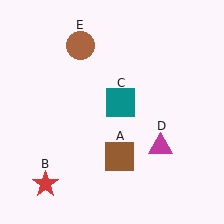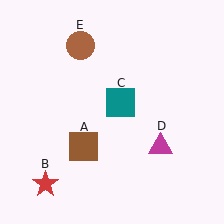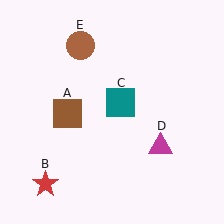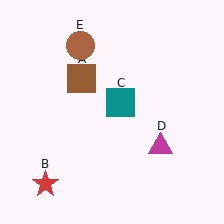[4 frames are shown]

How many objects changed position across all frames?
1 object changed position: brown square (object A).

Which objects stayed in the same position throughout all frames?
Red star (object B) and teal square (object C) and magenta triangle (object D) and brown circle (object E) remained stationary.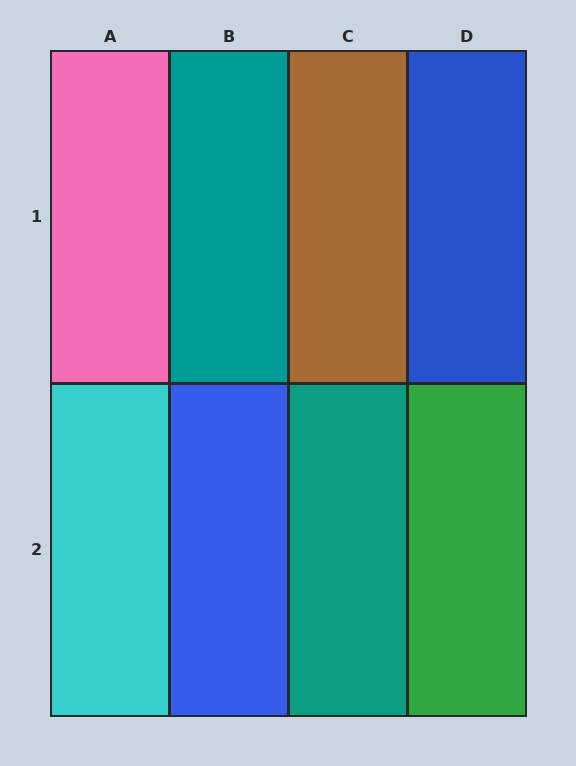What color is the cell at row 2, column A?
Cyan.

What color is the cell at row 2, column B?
Blue.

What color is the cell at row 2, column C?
Teal.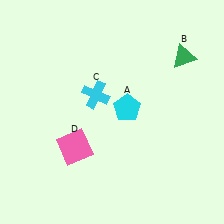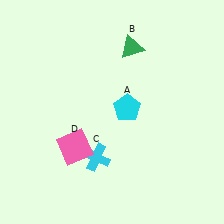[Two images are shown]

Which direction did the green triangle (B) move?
The green triangle (B) moved left.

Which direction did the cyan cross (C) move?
The cyan cross (C) moved down.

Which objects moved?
The objects that moved are: the green triangle (B), the cyan cross (C).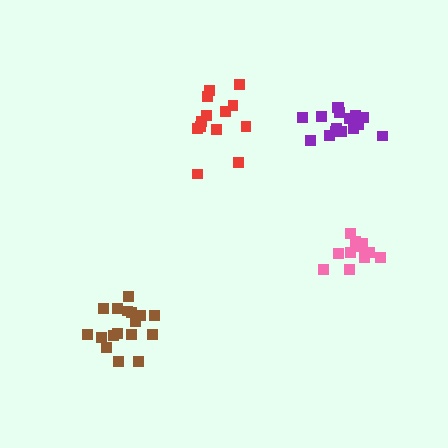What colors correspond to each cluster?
The clusters are colored: red, pink, purple, brown.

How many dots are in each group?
Group 1: 13 dots, Group 2: 11 dots, Group 3: 16 dots, Group 4: 17 dots (57 total).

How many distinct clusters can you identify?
There are 4 distinct clusters.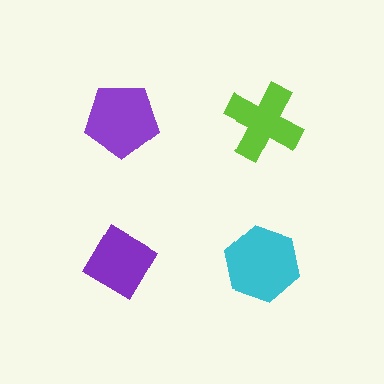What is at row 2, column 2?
A cyan hexagon.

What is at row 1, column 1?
A purple pentagon.